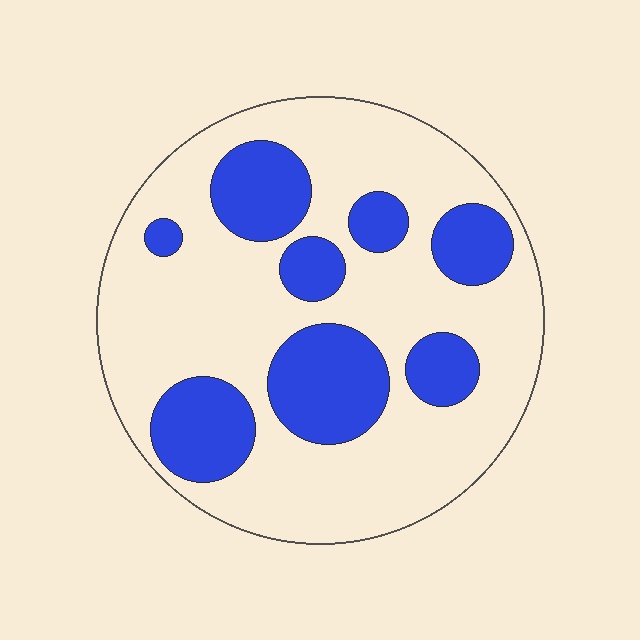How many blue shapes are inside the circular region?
8.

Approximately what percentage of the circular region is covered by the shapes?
Approximately 30%.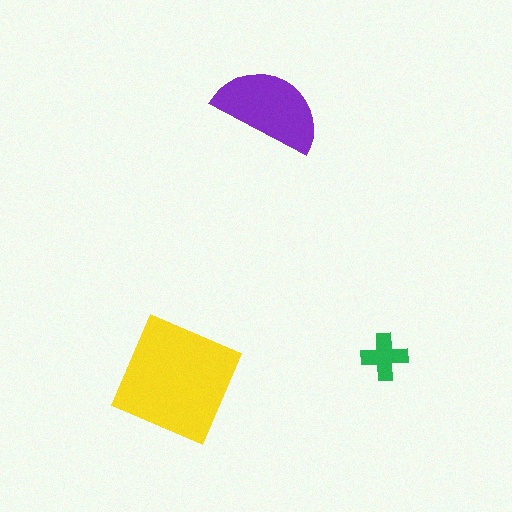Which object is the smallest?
The green cross.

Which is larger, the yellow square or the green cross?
The yellow square.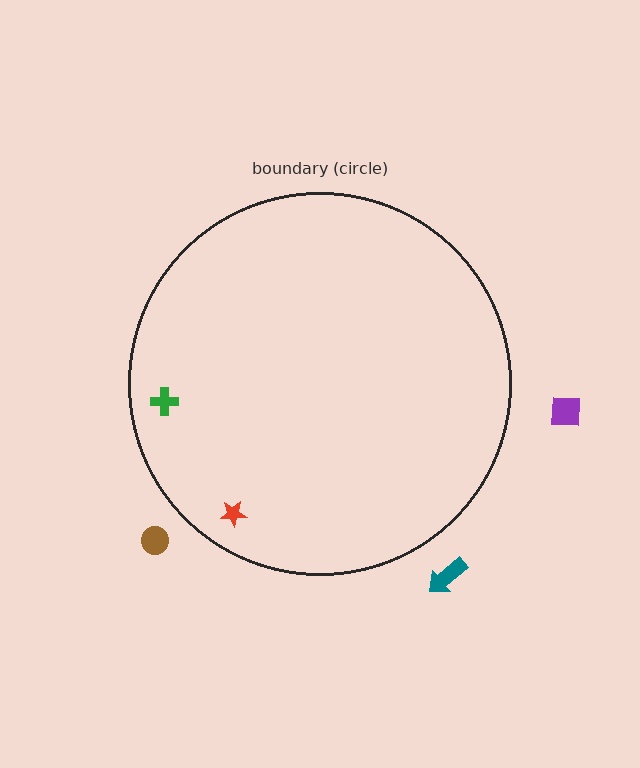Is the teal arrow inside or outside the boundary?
Outside.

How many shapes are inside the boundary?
2 inside, 3 outside.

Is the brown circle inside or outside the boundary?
Outside.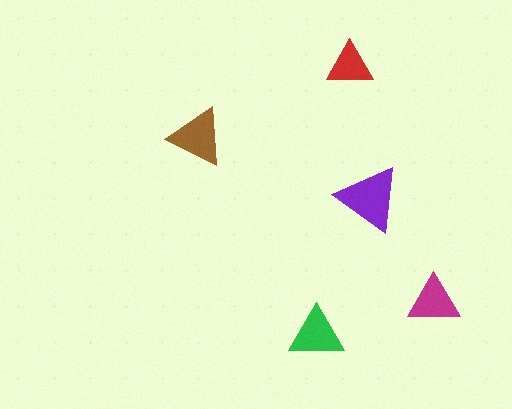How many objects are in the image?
There are 5 objects in the image.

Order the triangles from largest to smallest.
the purple one, the brown one, the green one, the magenta one, the red one.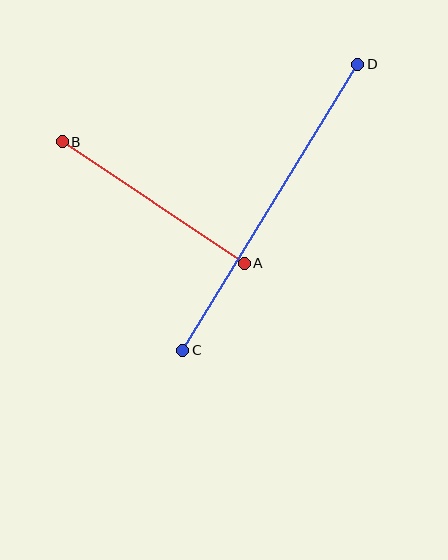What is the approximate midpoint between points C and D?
The midpoint is at approximately (270, 207) pixels.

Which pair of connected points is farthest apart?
Points C and D are farthest apart.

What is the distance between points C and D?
The distance is approximately 335 pixels.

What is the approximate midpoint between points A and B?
The midpoint is at approximately (153, 202) pixels.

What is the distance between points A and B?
The distance is approximately 219 pixels.